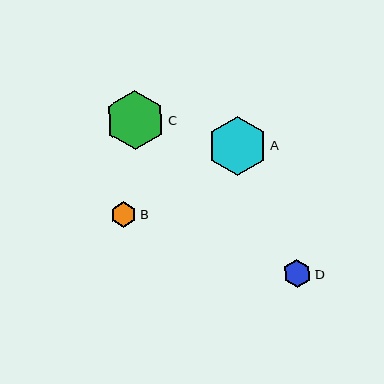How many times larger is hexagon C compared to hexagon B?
Hexagon C is approximately 2.4 times the size of hexagon B.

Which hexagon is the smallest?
Hexagon B is the smallest with a size of approximately 25 pixels.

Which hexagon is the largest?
Hexagon C is the largest with a size of approximately 60 pixels.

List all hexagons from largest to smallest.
From largest to smallest: C, A, D, B.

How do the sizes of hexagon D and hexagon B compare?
Hexagon D and hexagon B are approximately the same size.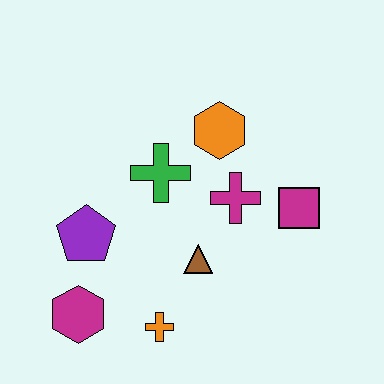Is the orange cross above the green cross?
No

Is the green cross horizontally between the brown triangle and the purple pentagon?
Yes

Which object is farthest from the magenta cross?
The magenta hexagon is farthest from the magenta cross.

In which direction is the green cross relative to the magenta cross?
The green cross is to the left of the magenta cross.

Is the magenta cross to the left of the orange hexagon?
No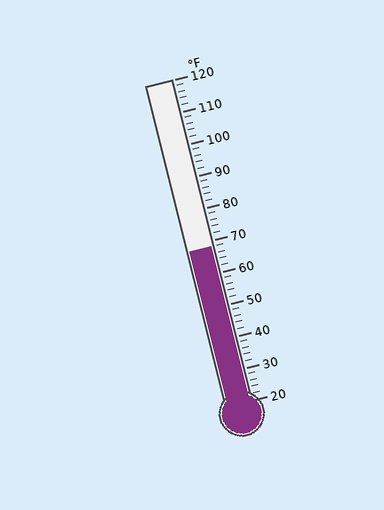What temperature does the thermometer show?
The thermometer shows approximately 68°F.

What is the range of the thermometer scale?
The thermometer scale ranges from 20°F to 120°F.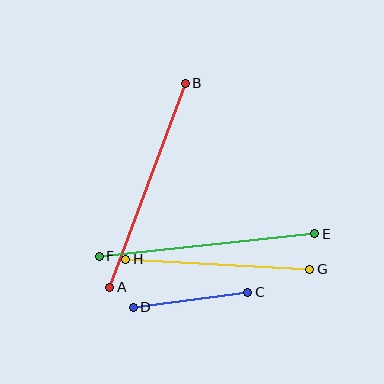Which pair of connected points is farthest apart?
Points A and B are farthest apart.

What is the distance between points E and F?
The distance is approximately 217 pixels.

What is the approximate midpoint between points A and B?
The midpoint is at approximately (147, 185) pixels.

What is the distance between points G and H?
The distance is approximately 185 pixels.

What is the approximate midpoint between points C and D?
The midpoint is at approximately (191, 300) pixels.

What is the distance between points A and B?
The distance is approximately 218 pixels.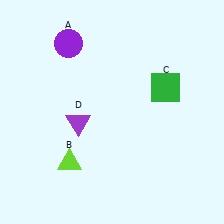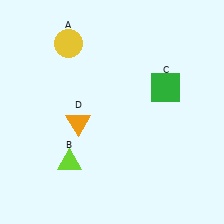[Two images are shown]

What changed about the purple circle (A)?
In Image 1, A is purple. In Image 2, it changed to yellow.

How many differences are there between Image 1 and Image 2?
There are 2 differences between the two images.